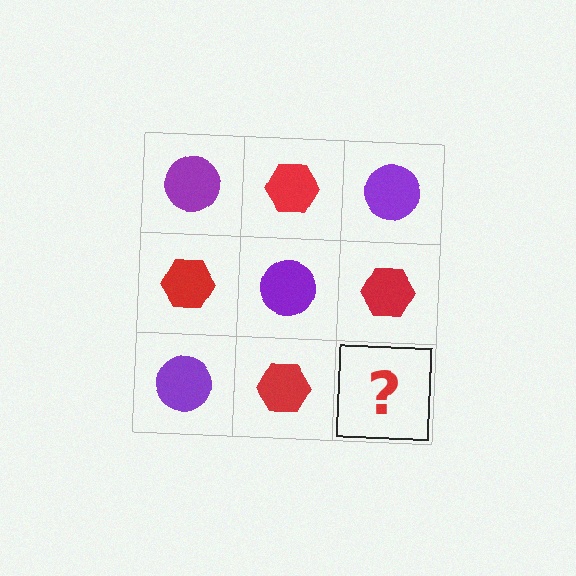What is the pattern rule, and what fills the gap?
The rule is that it alternates purple circle and red hexagon in a checkerboard pattern. The gap should be filled with a purple circle.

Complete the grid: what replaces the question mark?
The question mark should be replaced with a purple circle.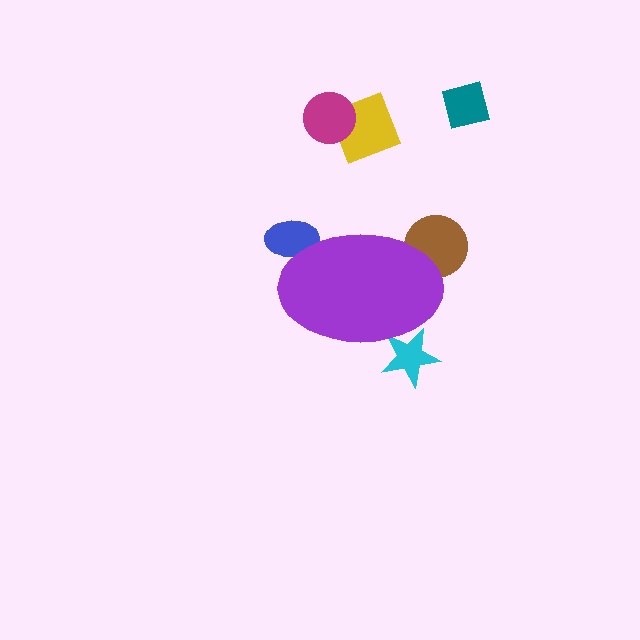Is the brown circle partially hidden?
Yes, the brown circle is partially hidden behind the purple ellipse.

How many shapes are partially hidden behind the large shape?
3 shapes are partially hidden.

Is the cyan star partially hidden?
Yes, the cyan star is partially hidden behind the purple ellipse.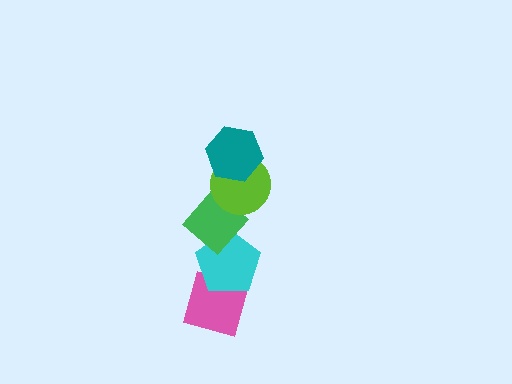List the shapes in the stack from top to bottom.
From top to bottom: the teal hexagon, the lime circle, the green diamond, the cyan pentagon, the pink diamond.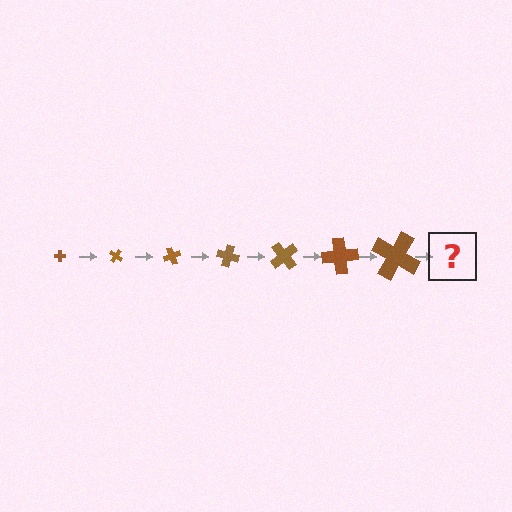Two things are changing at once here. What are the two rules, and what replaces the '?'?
The two rules are that the cross grows larger each step and it rotates 35 degrees each step. The '?' should be a cross, larger than the previous one and rotated 245 degrees from the start.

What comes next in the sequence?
The next element should be a cross, larger than the previous one and rotated 245 degrees from the start.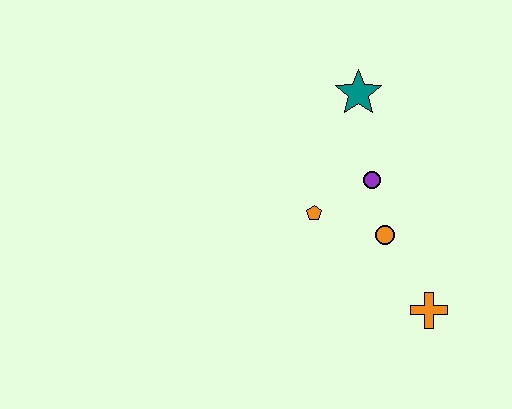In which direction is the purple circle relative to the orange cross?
The purple circle is above the orange cross.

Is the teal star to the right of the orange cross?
No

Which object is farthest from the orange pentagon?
The orange cross is farthest from the orange pentagon.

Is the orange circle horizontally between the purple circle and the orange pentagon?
No